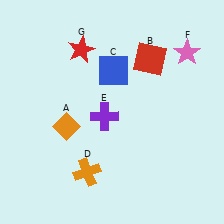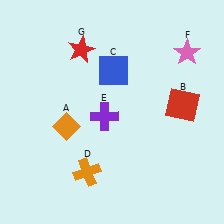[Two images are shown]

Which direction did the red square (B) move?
The red square (B) moved down.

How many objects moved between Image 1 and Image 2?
1 object moved between the two images.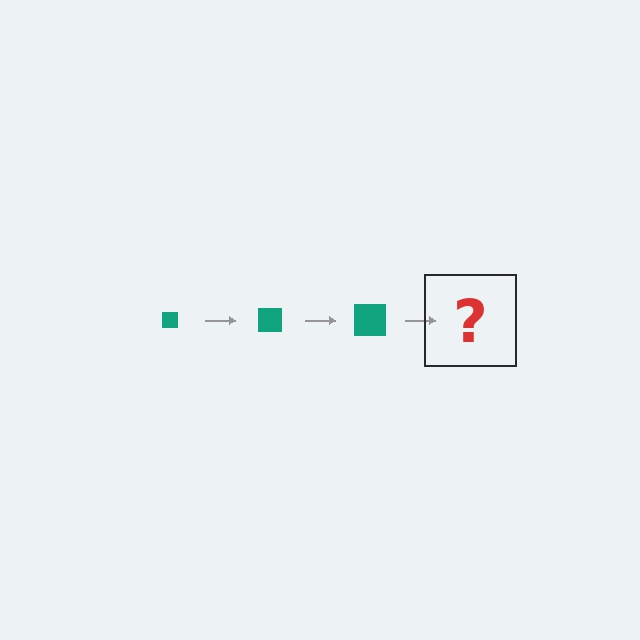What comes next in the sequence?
The next element should be a teal square, larger than the previous one.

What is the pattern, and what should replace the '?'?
The pattern is that the square gets progressively larger each step. The '?' should be a teal square, larger than the previous one.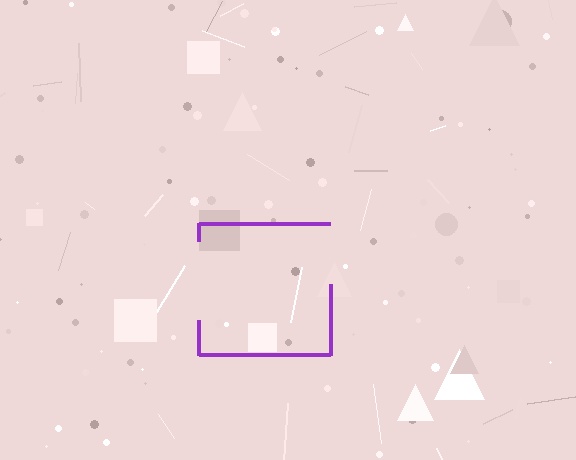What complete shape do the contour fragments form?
The contour fragments form a square.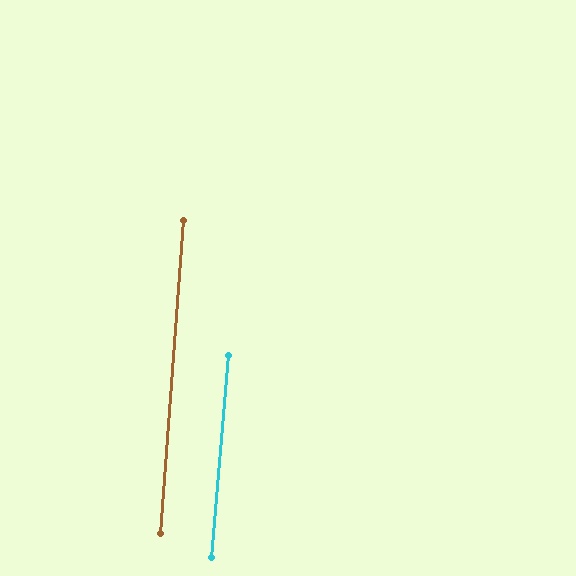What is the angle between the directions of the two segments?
Approximately 0 degrees.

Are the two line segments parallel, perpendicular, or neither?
Parallel — their directions differ by only 0.5°.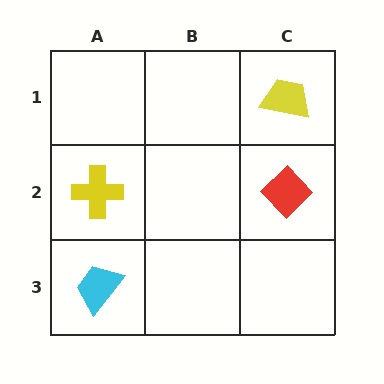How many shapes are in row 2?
2 shapes.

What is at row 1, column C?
A yellow trapezoid.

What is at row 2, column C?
A red diamond.